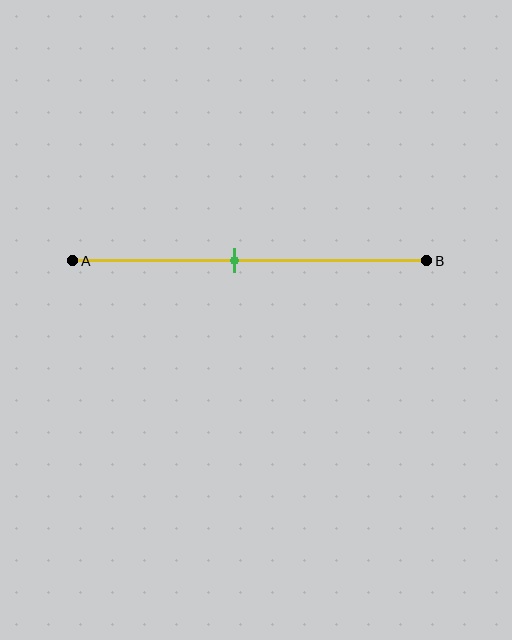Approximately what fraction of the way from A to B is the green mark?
The green mark is approximately 45% of the way from A to B.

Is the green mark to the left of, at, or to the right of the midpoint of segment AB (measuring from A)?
The green mark is to the left of the midpoint of segment AB.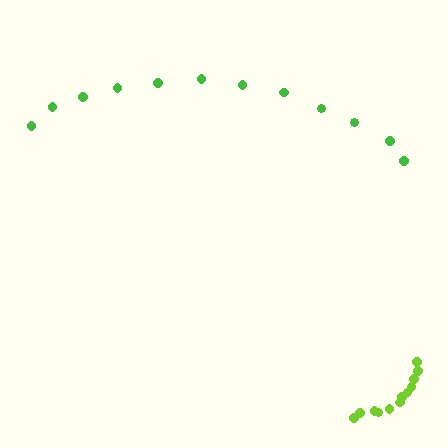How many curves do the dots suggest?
There are 2 distinct paths.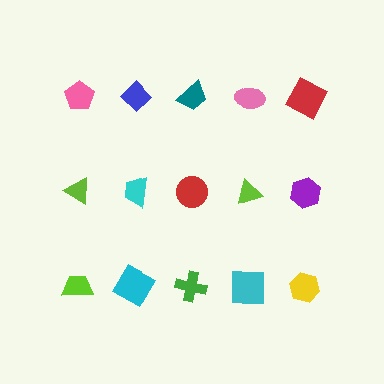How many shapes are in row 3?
5 shapes.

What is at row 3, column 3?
A green cross.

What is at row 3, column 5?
A yellow hexagon.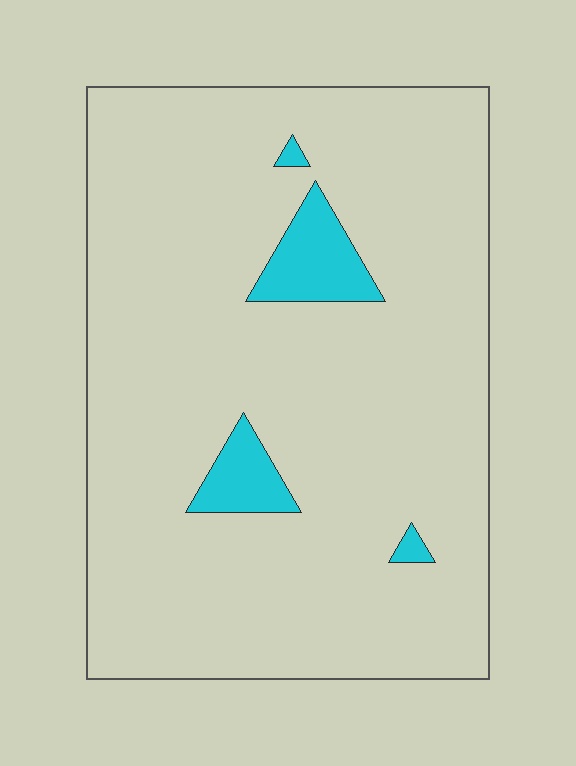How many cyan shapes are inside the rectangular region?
4.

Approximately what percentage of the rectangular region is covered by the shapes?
Approximately 5%.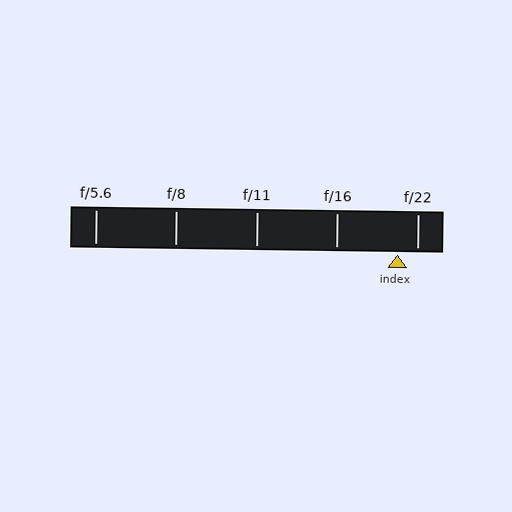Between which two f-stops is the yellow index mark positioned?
The index mark is between f/16 and f/22.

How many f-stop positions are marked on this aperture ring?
There are 5 f-stop positions marked.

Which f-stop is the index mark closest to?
The index mark is closest to f/22.